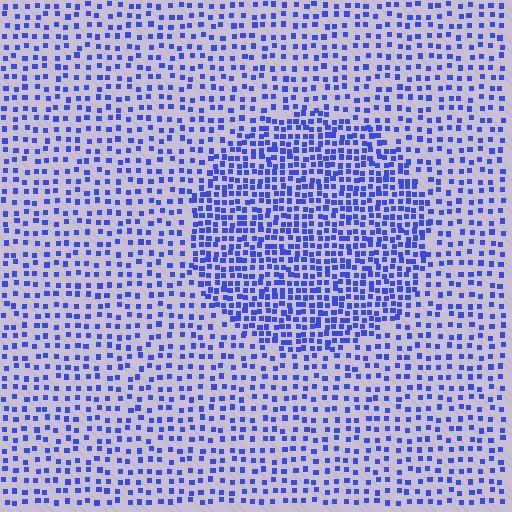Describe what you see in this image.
The image contains small blue elements arranged at two different densities. A circle-shaped region is visible where the elements are more densely packed than the surrounding area.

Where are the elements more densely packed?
The elements are more densely packed inside the circle boundary.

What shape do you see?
I see a circle.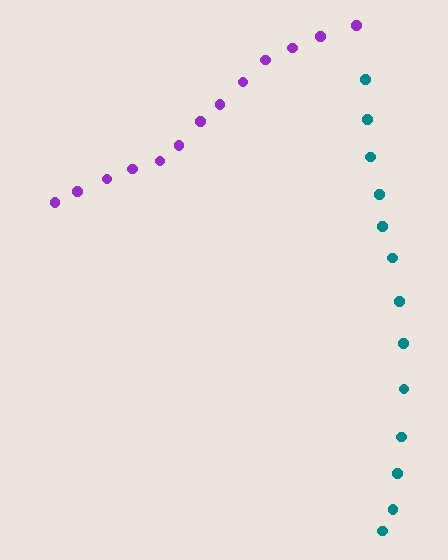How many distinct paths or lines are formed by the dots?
There are 2 distinct paths.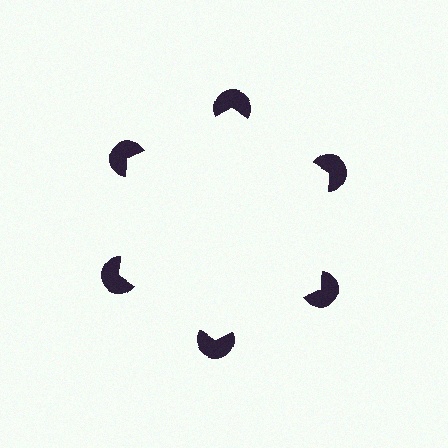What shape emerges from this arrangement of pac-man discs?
An illusory hexagon — its edges are inferred from the aligned wedge cuts in the pac-man discs, not physically drawn.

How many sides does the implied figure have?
6 sides.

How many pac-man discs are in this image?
There are 6 — one at each vertex of the illusory hexagon.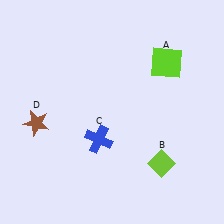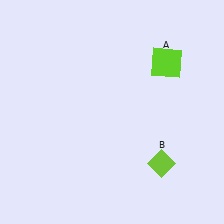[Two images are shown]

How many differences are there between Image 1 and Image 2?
There are 2 differences between the two images.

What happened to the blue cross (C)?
The blue cross (C) was removed in Image 2. It was in the bottom-left area of Image 1.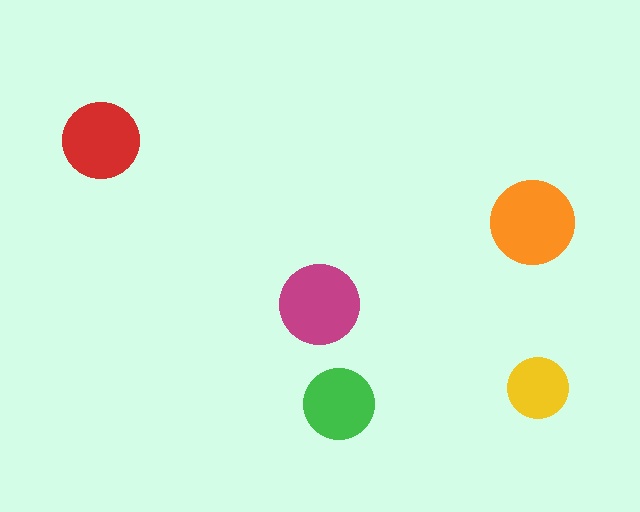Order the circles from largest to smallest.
the orange one, the magenta one, the red one, the green one, the yellow one.